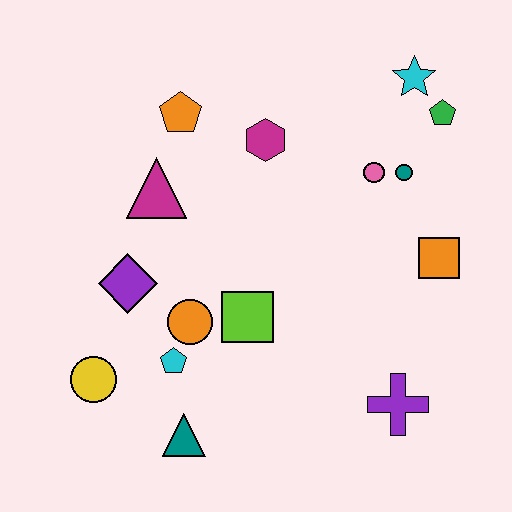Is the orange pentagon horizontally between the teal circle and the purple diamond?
Yes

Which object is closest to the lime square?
The orange circle is closest to the lime square.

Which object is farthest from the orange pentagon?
The purple cross is farthest from the orange pentagon.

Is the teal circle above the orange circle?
Yes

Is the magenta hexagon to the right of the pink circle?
No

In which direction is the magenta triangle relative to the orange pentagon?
The magenta triangle is below the orange pentagon.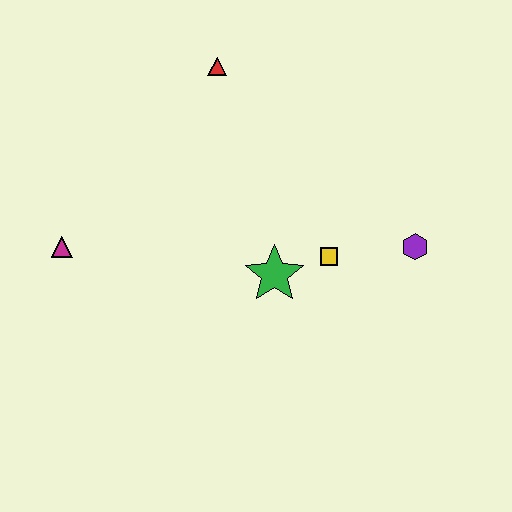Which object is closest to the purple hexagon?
The yellow square is closest to the purple hexagon.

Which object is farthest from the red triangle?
The purple hexagon is farthest from the red triangle.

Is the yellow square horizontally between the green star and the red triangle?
No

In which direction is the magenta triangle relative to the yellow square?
The magenta triangle is to the left of the yellow square.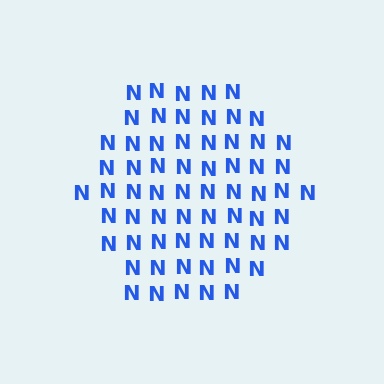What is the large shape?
The large shape is a hexagon.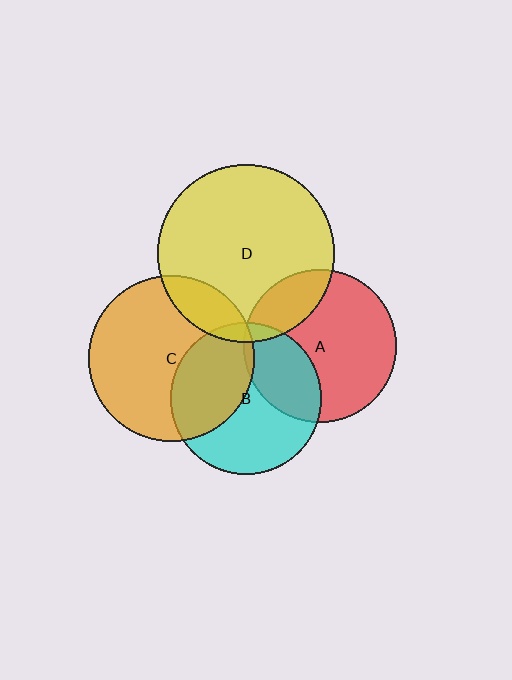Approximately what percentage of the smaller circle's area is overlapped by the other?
Approximately 5%.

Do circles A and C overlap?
Yes.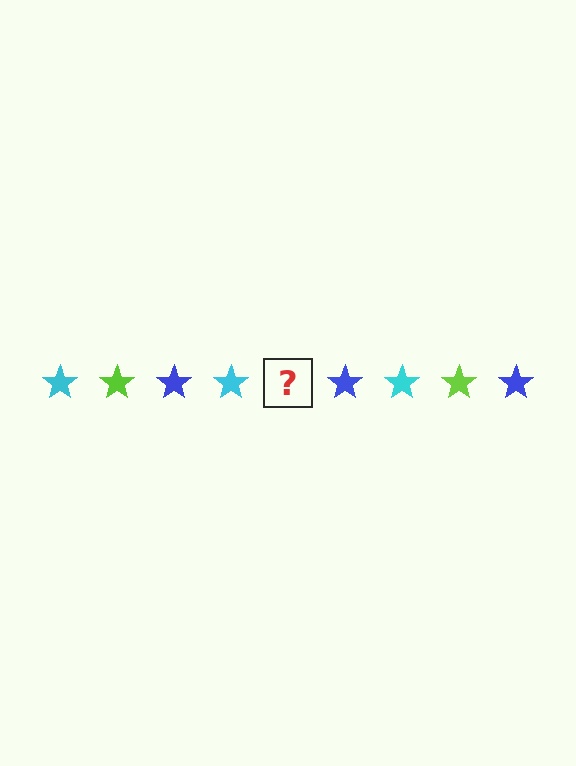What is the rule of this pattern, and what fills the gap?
The rule is that the pattern cycles through cyan, lime, blue stars. The gap should be filled with a lime star.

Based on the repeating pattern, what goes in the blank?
The blank should be a lime star.